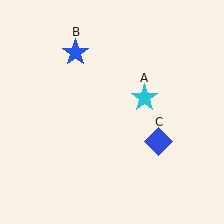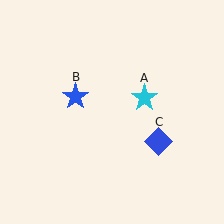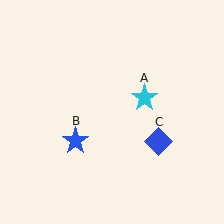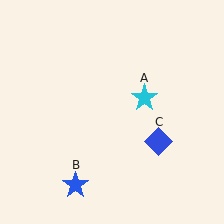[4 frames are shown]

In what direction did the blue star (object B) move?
The blue star (object B) moved down.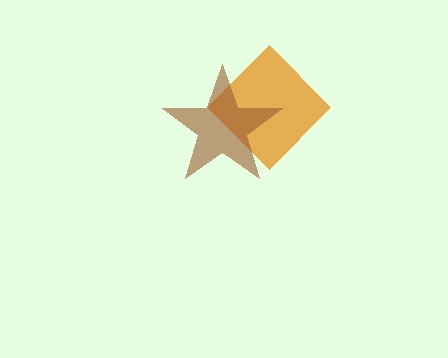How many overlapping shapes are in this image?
There are 2 overlapping shapes in the image.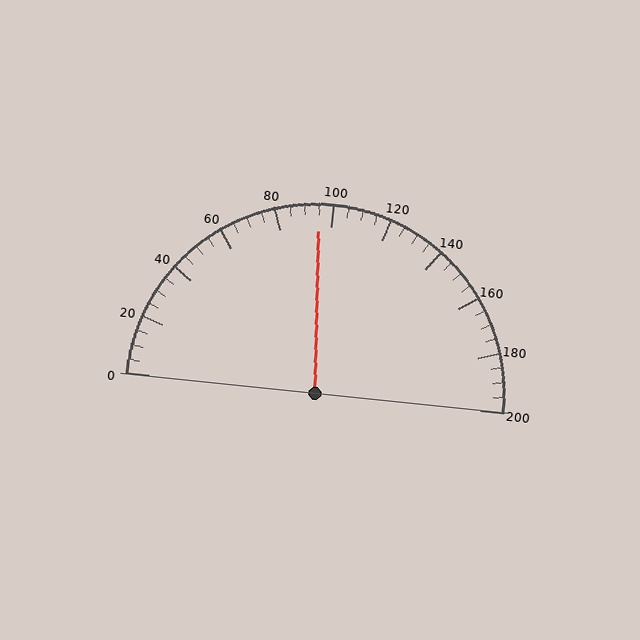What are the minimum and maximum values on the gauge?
The gauge ranges from 0 to 200.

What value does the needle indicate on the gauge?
The needle indicates approximately 95.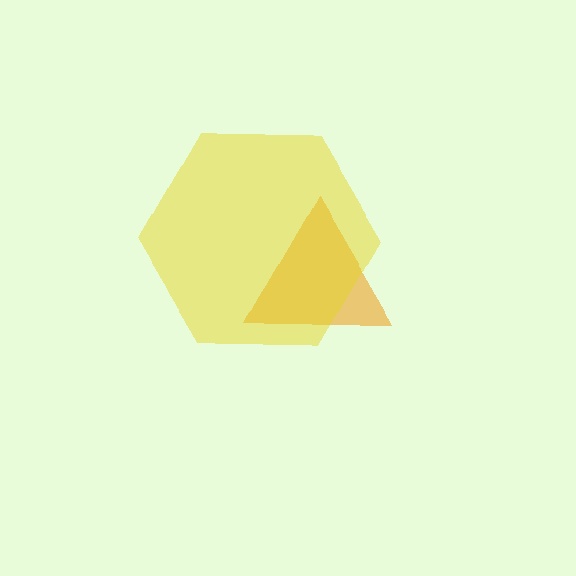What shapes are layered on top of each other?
The layered shapes are: an orange triangle, a yellow hexagon.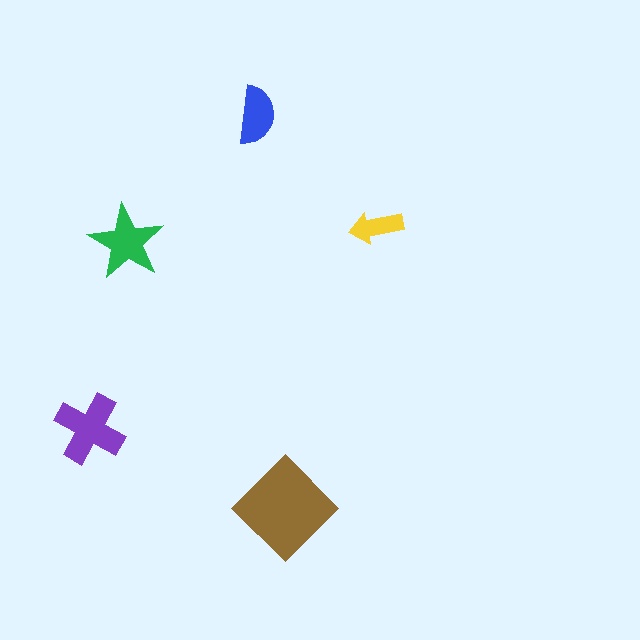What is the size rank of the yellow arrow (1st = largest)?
5th.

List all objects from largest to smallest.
The brown diamond, the purple cross, the green star, the blue semicircle, the yellow arrow.